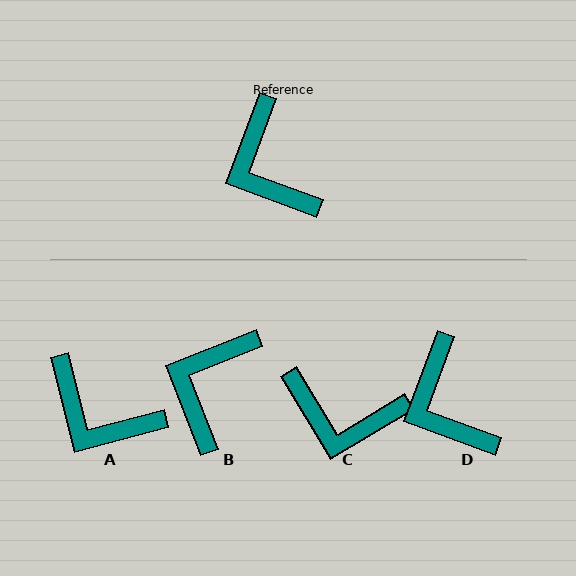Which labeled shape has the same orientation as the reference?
D.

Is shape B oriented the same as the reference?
No, it is off by about 48 degrees.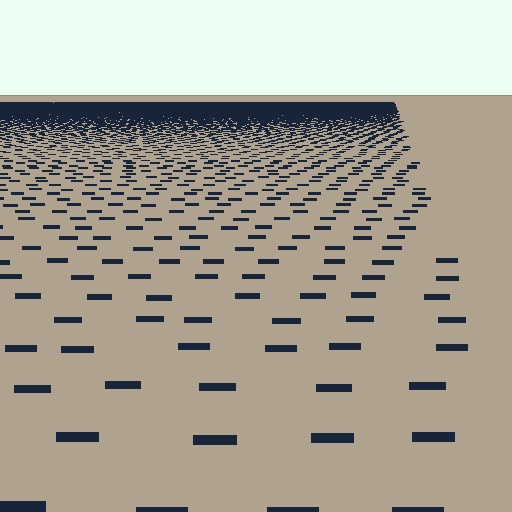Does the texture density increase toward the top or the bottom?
Density increases toward the top.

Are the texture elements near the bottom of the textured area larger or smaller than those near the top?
Larger. Near the bottom, elements are closer to the viewer and appear at a bigger on-screen size.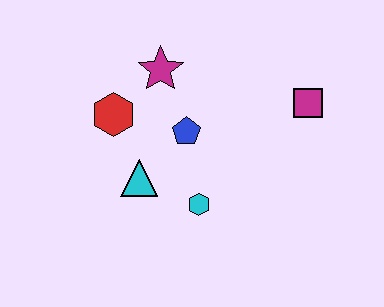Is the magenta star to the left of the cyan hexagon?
Yes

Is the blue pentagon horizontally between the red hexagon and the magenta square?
Yes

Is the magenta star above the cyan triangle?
Yes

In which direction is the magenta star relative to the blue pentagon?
The magenta star is above the blue pentagon.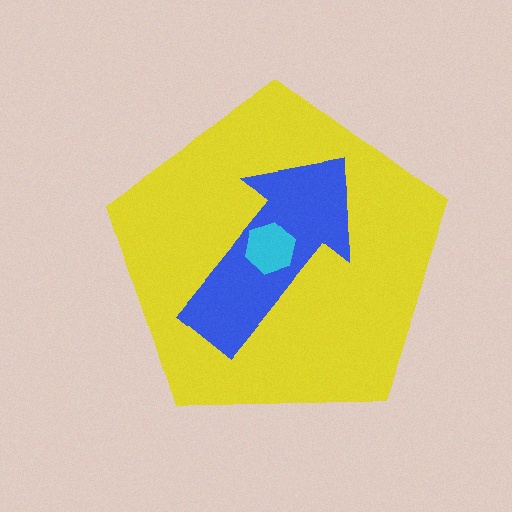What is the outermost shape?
The yellow pentagon.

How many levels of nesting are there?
3.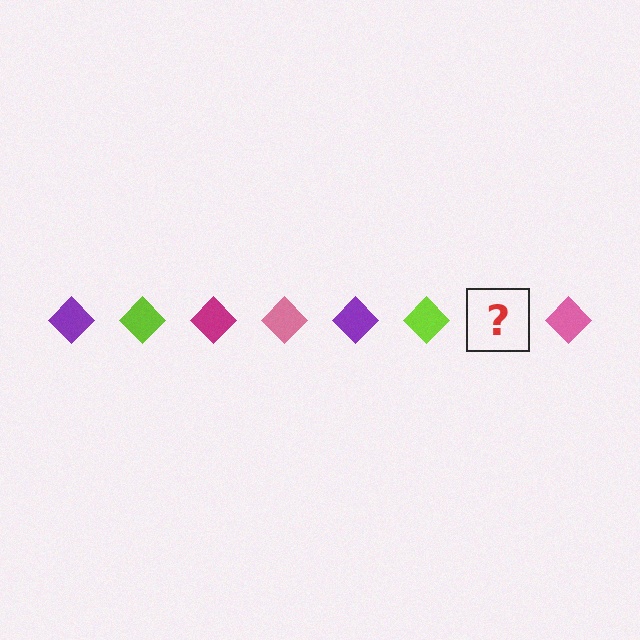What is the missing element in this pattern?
The missing element is a magenta diamond.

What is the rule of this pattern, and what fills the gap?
The rule is that the pattern cycles through purple, lime, magenta, pink diamonds. The gap should be filled with a magenta diamond.